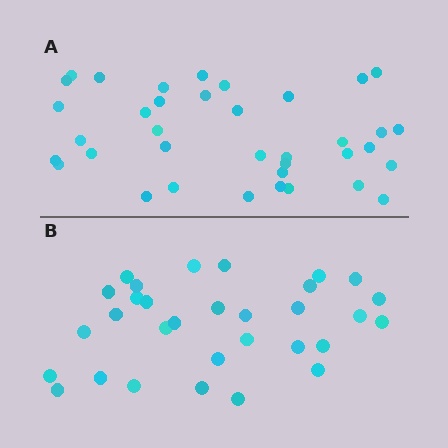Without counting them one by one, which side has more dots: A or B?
Region A (the top region) has more dots.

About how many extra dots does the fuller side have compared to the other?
Region A has about 6 more dots than region B.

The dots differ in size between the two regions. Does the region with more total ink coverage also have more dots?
No. Region B has more total ink coverage because its dots are larger, but region A actually contains more individual dots. Total area can be misleading — the number of items is what matters here.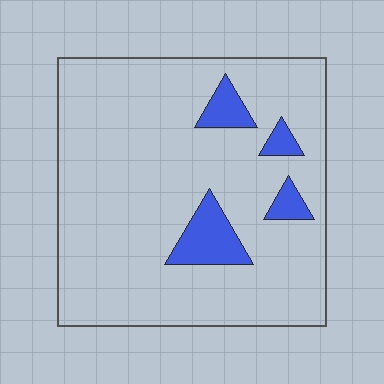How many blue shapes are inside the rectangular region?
4.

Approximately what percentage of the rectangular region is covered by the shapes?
Approximately 10%.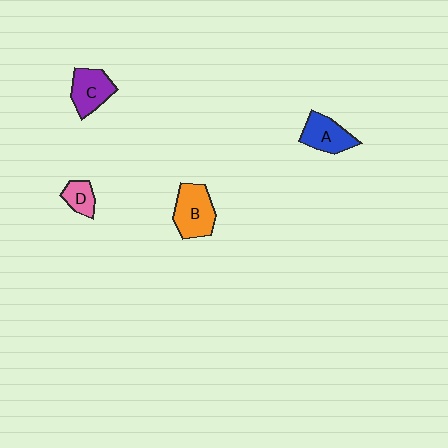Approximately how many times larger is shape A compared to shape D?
Approximately 1.7 times.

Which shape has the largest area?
Shape B (orange).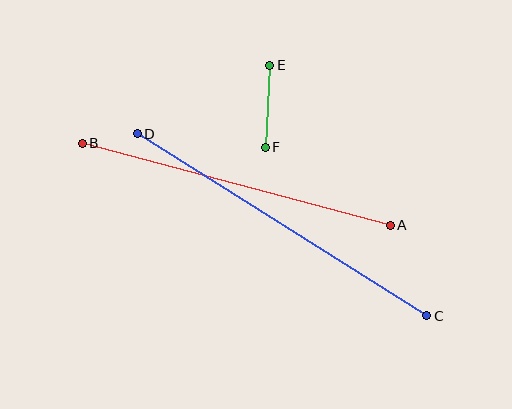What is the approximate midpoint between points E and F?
The midpoint is at approximately (267, 106) pixels.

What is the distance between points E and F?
The distance is approximately 82 pixels.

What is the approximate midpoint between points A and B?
The midpoint is at approximately (236, 184) pixels.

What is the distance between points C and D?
The distance is approximately 342 pixels.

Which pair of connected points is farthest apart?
Points C and D are farthest apart.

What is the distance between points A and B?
The distance is approximately 319 pixels.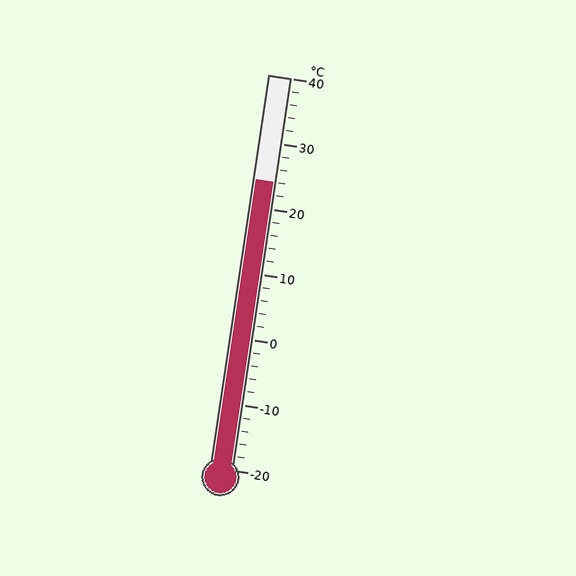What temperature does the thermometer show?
The thermometer shows approximately 24°C.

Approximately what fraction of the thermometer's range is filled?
The thermometer is filled to approximately 75% of its range.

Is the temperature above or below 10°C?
The temperature is above 10°C.